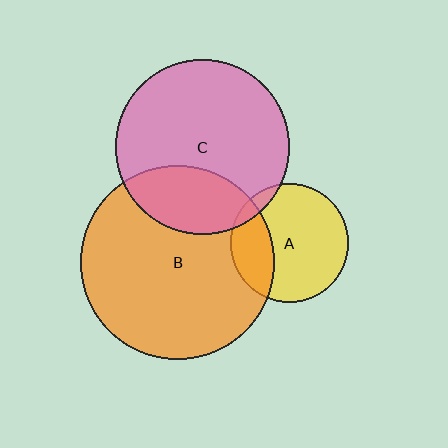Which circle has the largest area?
Circle B (orange).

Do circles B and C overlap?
Yes.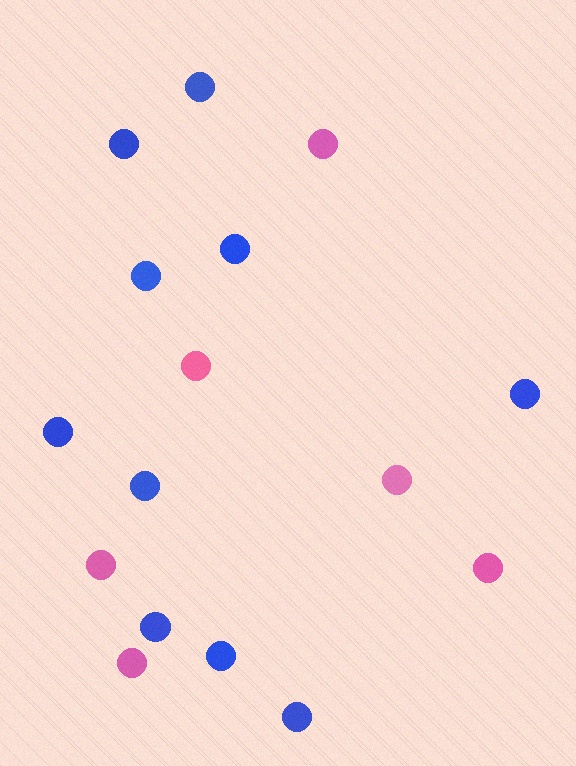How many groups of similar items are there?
There are 2 groups: one group of blue circles (10) and one group of pink circles (6).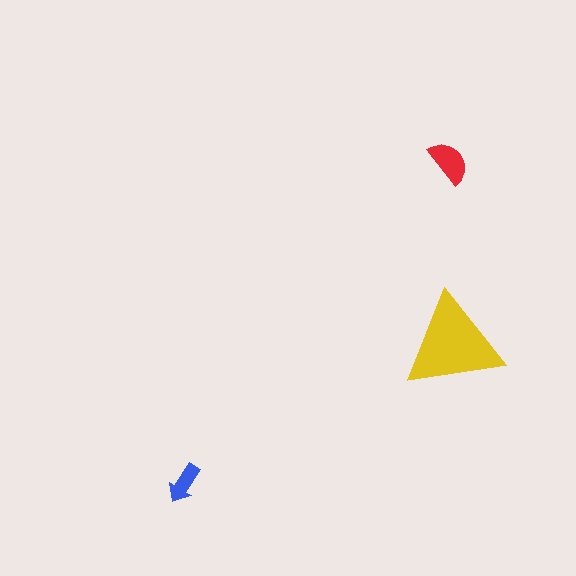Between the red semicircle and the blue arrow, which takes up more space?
The red semicircle.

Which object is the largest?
The yellow triangle.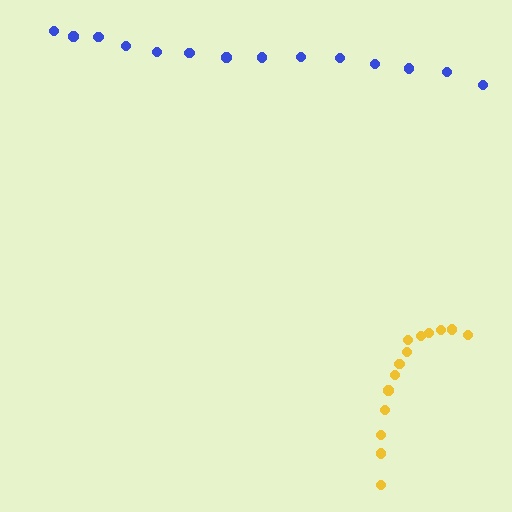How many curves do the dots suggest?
There are 2 distinct paths.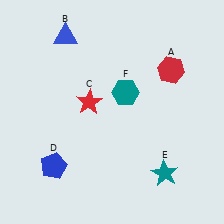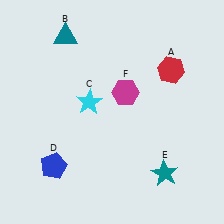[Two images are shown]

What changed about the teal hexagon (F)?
In Image 1, F is teal. In Image 2, it changed to magenta.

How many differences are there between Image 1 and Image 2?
There are 3 differences between the two images.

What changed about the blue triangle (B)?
In Image 1, B is blue. In Image 2, it changed to teal.